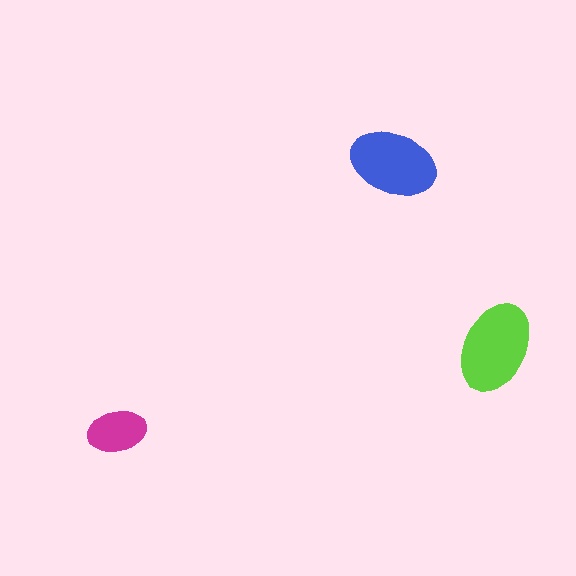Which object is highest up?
The blue ellipse is topmost.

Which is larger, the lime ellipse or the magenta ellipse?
The lime one.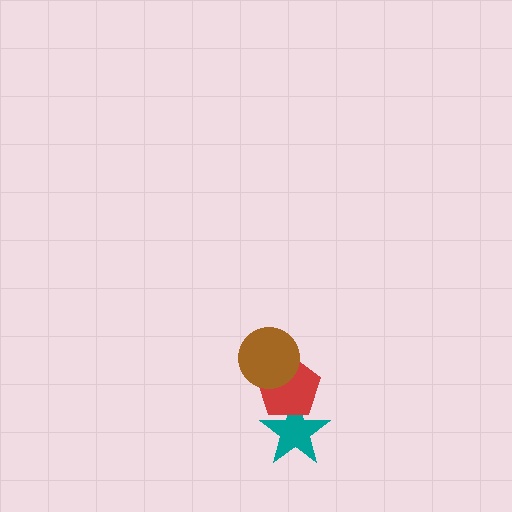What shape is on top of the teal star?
The red pentagon is on top of the teal star.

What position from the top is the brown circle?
The brown circle is 1st from the top.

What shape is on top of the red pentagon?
The brown circle is on top of the red pentagon.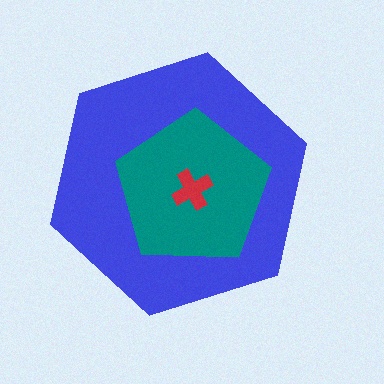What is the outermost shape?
The blue hexagon.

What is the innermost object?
The red cross.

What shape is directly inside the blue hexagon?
The teal pentagon.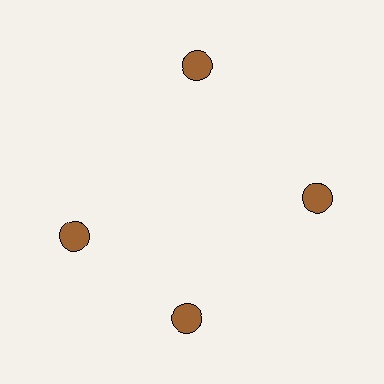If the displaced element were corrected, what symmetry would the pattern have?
It would have 4-fold rotational symmetry — the pattern would map onto itself every 90 degrees.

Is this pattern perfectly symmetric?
No. The 4 brown circles are arranged in a ring, but one element near the 9 o'clock position is rotated out of alignment along the ring, breaking the 4-fold rotational symmetry.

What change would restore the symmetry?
The symmetry would be restored by rotating it back into even spacing with its neighbors so that all 4 circles sit at equal angles and equal distance from the center.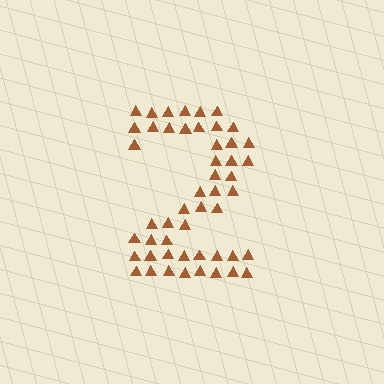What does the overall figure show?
The overall figure shows the digit 2.